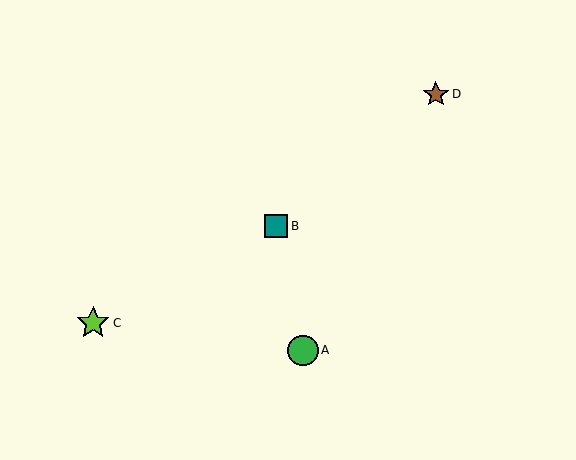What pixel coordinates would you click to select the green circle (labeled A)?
Click at (303, 350) to select the green circle A.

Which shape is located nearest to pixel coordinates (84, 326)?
The lime star (labeled C) at (93, 323) is nearest to that location.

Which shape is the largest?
The lime star (labeled C) is the largest.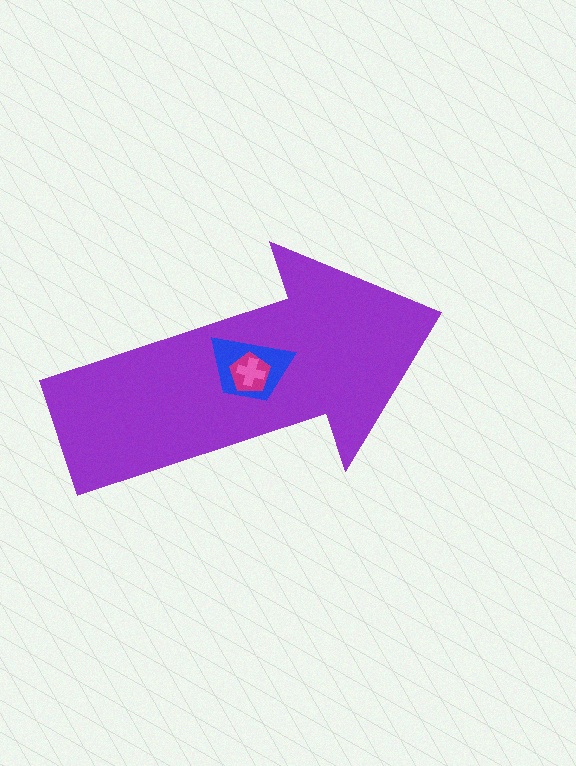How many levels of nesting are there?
4.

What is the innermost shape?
The pink cross.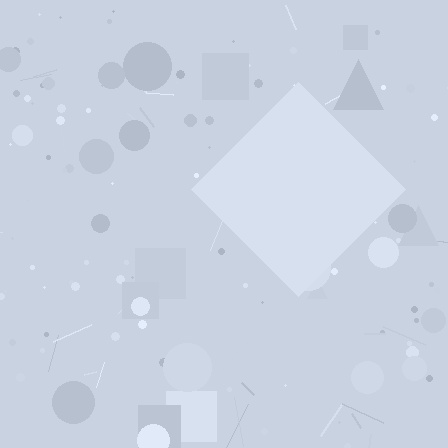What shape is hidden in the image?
A diamond is hidden in the image.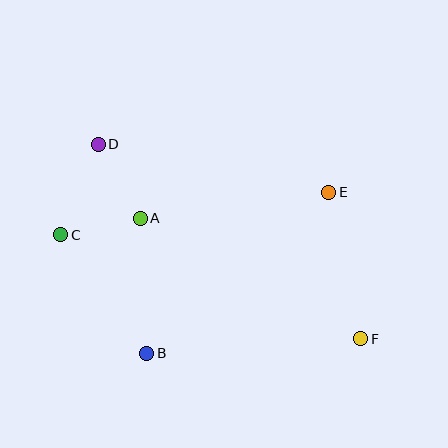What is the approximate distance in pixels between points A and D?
The distance between A and D is approximately 85 pixels.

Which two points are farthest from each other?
Points D and F are farthest from each other.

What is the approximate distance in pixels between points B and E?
The distance between B and E is approximately 243 pixels.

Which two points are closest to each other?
Points A and C are closest to each other.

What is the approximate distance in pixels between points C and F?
The distance between C and F is approximately 317 pixels.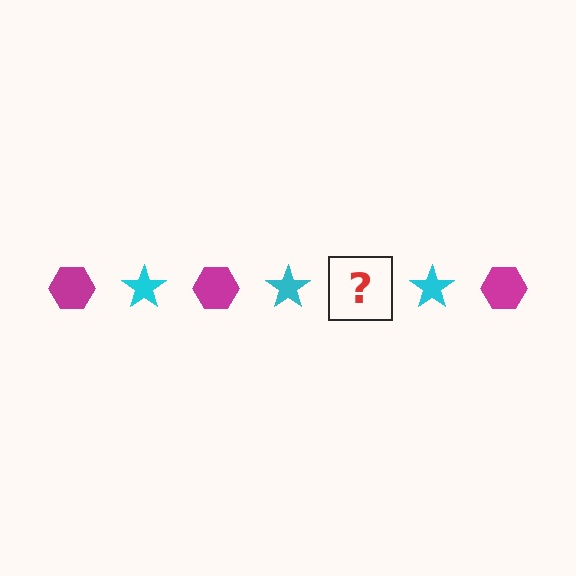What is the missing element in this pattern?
The missing element is a magenta hexagon.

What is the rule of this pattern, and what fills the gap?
The rule is that the pattern alternates between magenta hexagon and cyan star. The gap should be filled with a magenta hexagon.